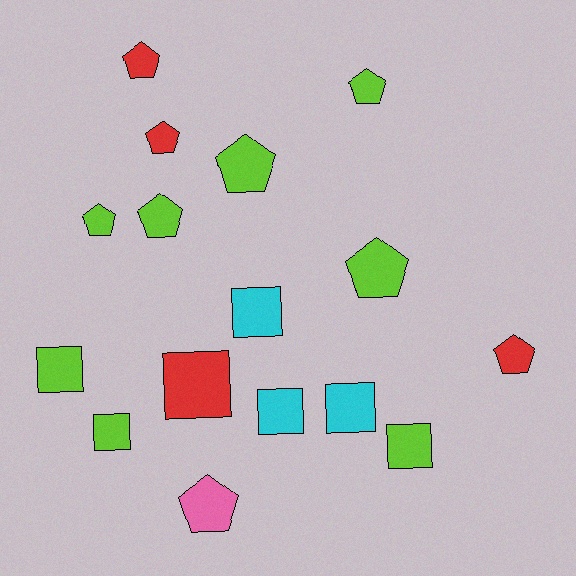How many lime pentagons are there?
There are 5 lime pentagons.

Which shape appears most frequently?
Pentagon, with 9 objects.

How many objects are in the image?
There are 16 objects.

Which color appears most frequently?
Lime, with 8 objects.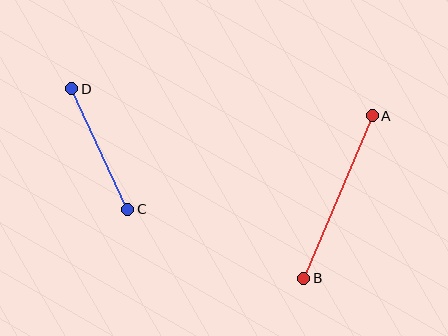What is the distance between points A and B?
The distance is approximately 176 pixels.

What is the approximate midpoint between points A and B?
The midpoint is at approximately (338, 197) pixels.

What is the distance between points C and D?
The distance is approximately 133 pixels.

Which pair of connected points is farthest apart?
Points A and B are farthest apart.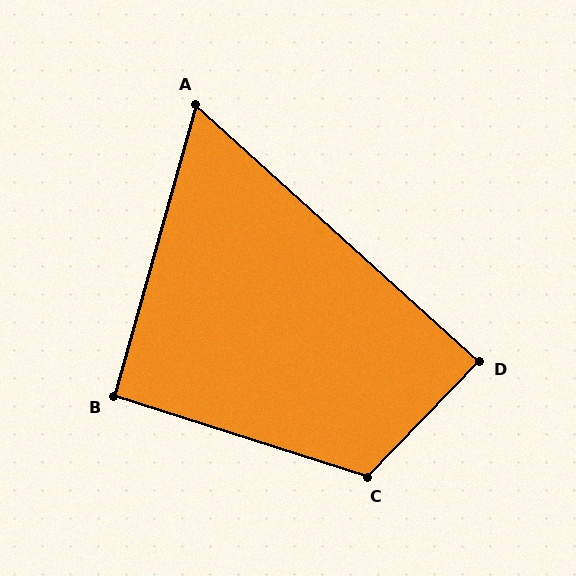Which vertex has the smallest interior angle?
A, at approximately 64 degrees.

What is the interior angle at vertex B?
Approximately 92 degrees (approximately right).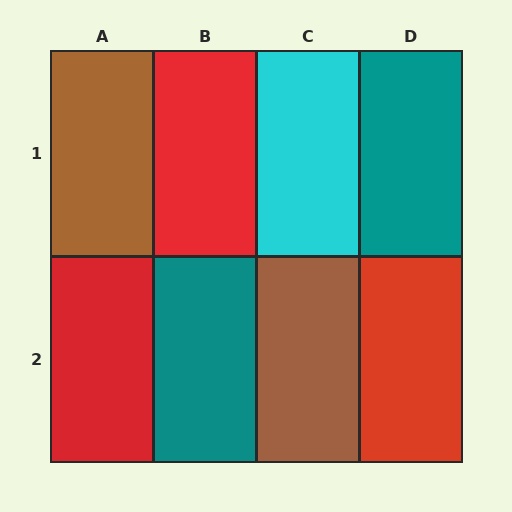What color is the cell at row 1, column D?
Teal.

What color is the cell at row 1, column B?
Red.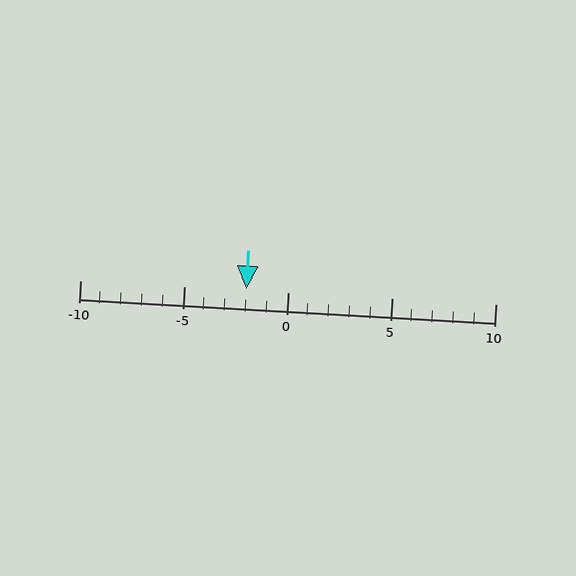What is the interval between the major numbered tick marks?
The major tick marks are spaced 5 units apart.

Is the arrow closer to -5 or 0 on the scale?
The arrow is closer to 0.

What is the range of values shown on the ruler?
The ruler shows values from -10 to 10.